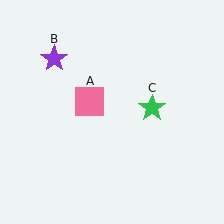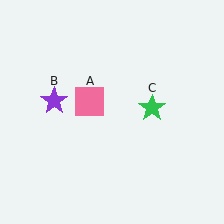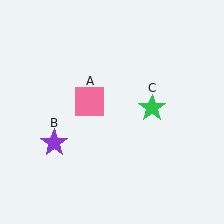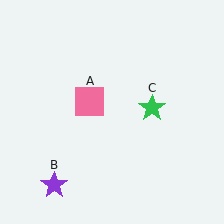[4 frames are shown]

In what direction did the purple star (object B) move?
The purple star (object B) moved down.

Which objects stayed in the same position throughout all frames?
Pink square (object A) and green star (object C) remained stationary.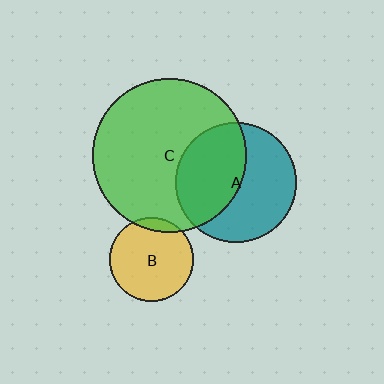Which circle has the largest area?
Circle C (green).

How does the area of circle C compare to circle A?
Approximately 1.6 times.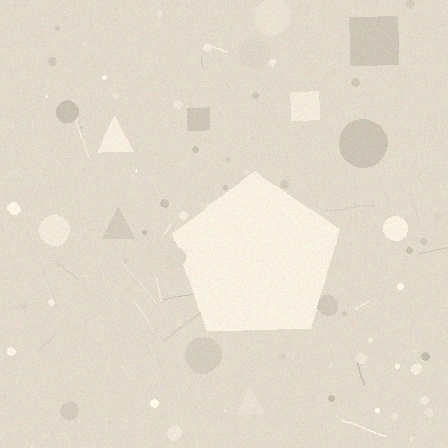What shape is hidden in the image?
A pentagon is hidden in the image.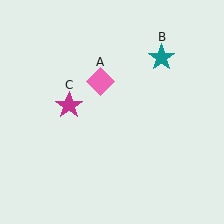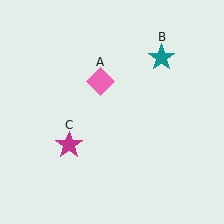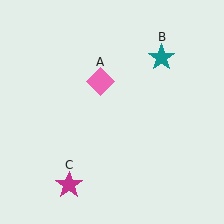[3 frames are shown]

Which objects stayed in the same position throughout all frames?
Pink diamond (object A) and teal star (object B) remained stationary.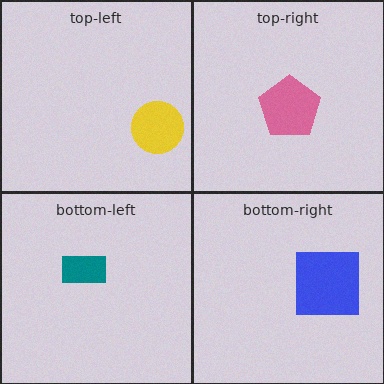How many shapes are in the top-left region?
1.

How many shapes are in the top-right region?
1.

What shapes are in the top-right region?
The pink pentagon.